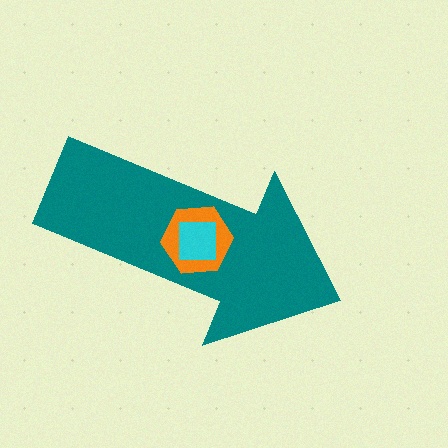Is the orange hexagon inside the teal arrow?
Yes.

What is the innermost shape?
The cyan square.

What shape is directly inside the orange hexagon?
The cyan square.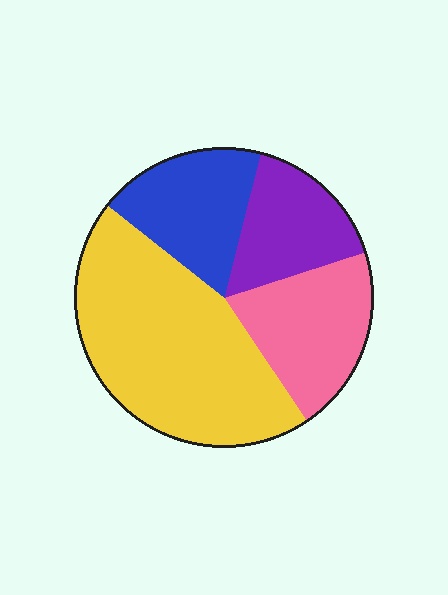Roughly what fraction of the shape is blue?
Blue takes up less than a quarter of the shape.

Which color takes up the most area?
Yellow, at roughly 45%.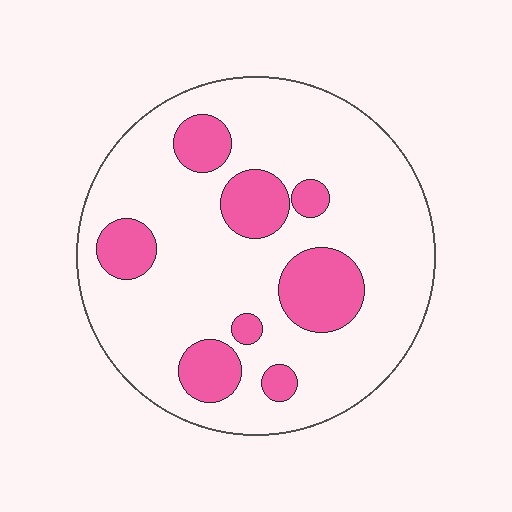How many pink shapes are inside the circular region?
8.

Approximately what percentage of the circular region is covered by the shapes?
Approximately 20%.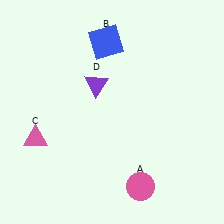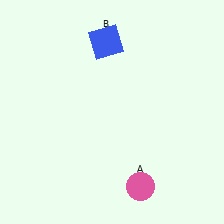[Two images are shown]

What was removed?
The pink triangle (C), the purple triangle (D) were removed in Image 2.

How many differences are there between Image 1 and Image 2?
There are 2 differences between the two images.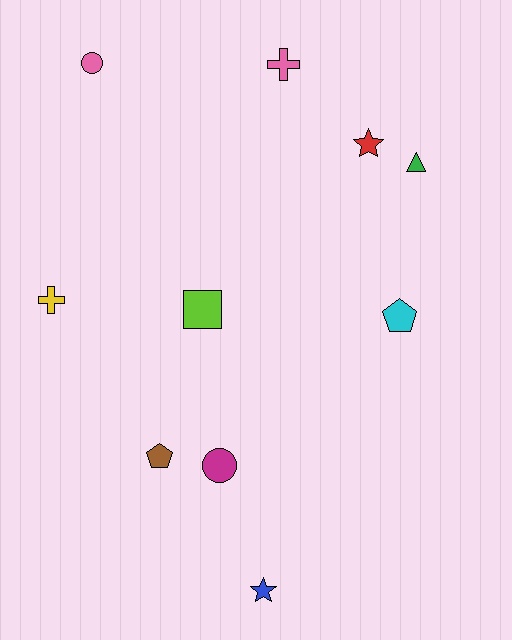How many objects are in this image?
There are 10 objects.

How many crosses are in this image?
There are 2 crosses.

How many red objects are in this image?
There is 1 red object.